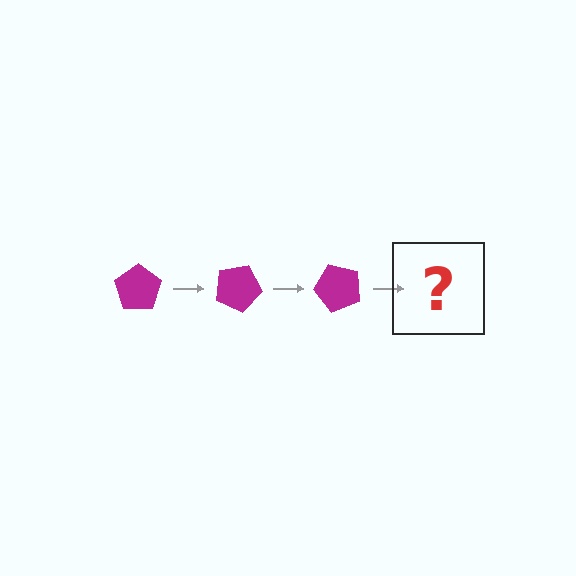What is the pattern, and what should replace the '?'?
The pattern is that the pentagon rotates 25 degrees each step. The '?' should be a magenta pentagon rotated 75 degrees.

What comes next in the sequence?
The next element should be a magenta pentagon rotated 75 degrees.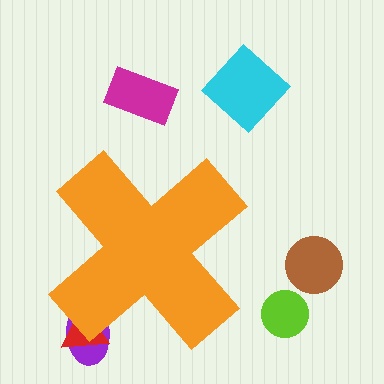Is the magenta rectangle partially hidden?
No, the magenta rectangle is fully visible.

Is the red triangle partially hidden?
Yes, the red triangle is partially hidden behind the orange cross.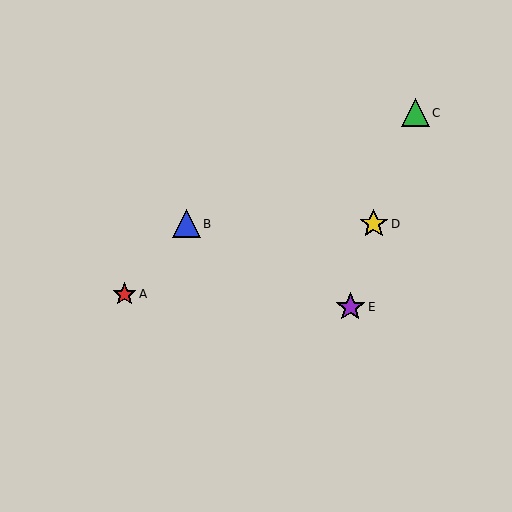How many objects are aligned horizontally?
2 objects (B, D) are aligned horizontally.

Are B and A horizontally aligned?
No, B is at y≈224 and A is at y≈294.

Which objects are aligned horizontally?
Objects B, D are aligned horizontally.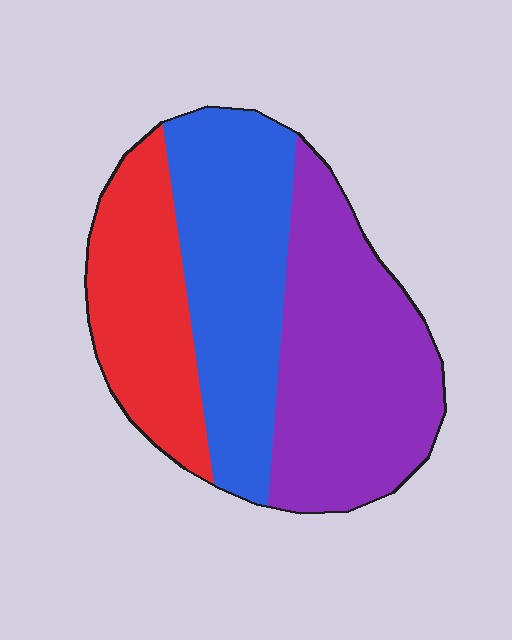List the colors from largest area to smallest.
From largest to smallest: purple, blue, red.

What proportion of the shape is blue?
Blue takes up about one third (1/3) of the shape.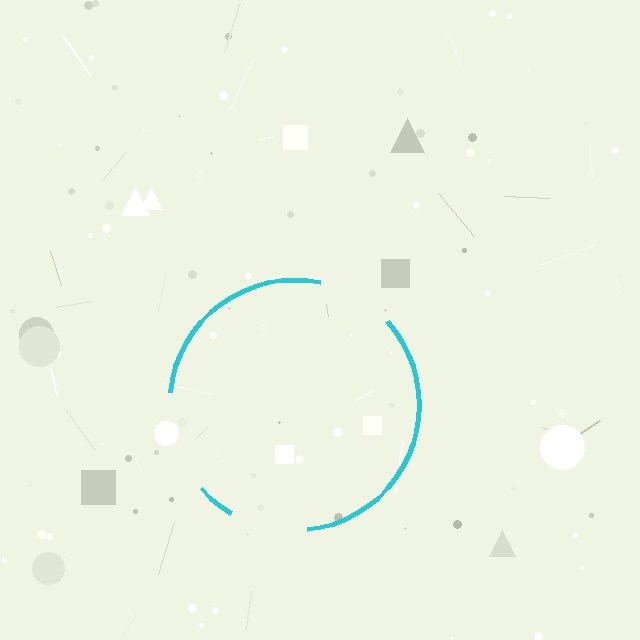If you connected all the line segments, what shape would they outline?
They would outline a circle.